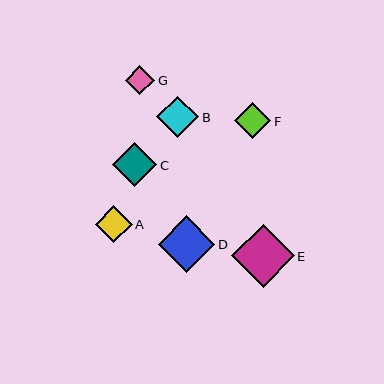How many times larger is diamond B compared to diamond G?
Diamond B is approximately 1.4 times the size of diamond G.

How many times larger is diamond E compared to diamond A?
Diamond E is approximately 1.7 times the size of diamond A.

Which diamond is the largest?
Diamond E is the largest with a size of approximately 62 pixels.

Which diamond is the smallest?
Diamond G is the smallest with a size of approximately 29 pixels.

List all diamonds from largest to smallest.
From largest to smallest: E, D, C, B, A, F, G.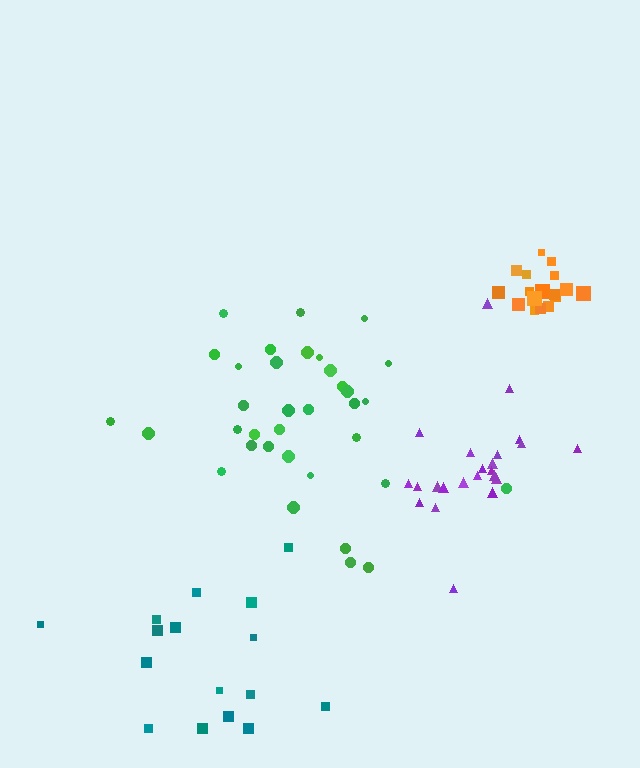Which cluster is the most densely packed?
Orange.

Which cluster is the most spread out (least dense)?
Teal.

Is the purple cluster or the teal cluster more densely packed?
Purple.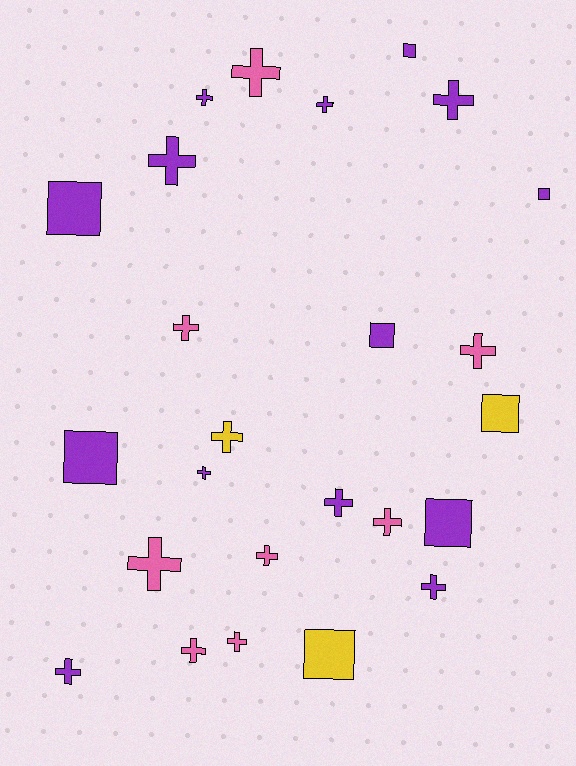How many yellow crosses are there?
There is 1 yellow cross.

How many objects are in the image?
There are 25 objects.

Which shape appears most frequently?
Cross, with 17 objects.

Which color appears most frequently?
Purple, with 14 objects.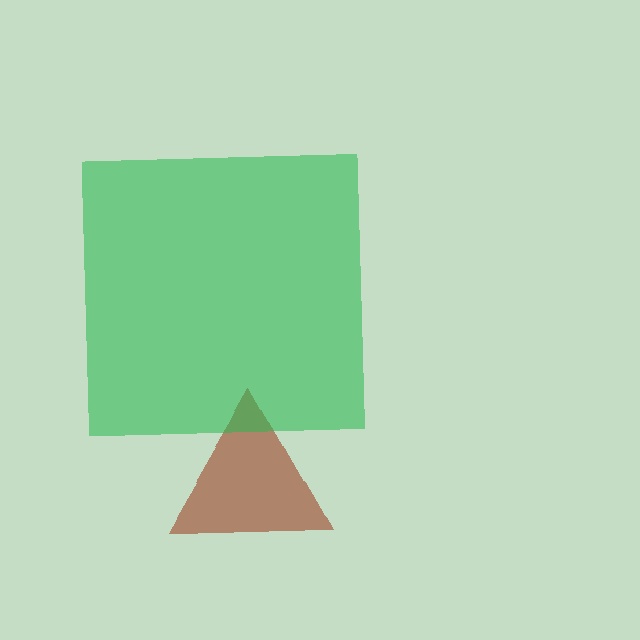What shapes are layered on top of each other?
The layered shapes are: a brown triangle, a green square.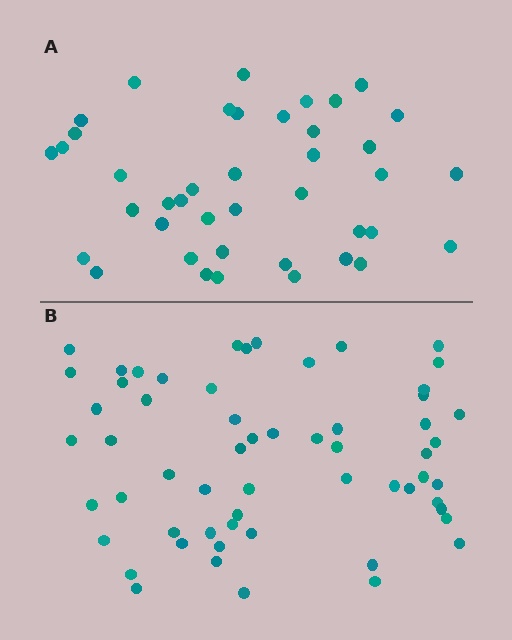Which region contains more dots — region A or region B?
Region B (the bottom region) has more dots.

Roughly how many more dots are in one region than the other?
Region B has approximately 20 more dots than region A.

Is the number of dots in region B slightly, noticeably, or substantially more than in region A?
Region B has noticeably more, but not dramatically so. The ratio is roughly 1.4 to 1.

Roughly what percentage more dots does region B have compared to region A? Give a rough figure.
About 45% more.